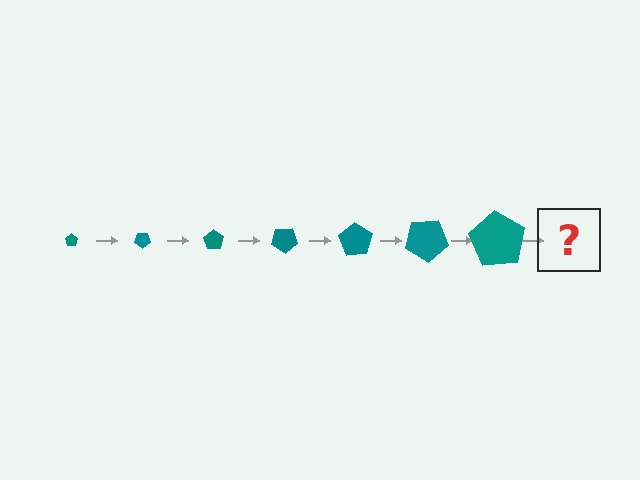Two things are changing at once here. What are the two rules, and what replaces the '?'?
The two rules are that the pentagon grows larger each step and it rotates 35 degrees each step. The '?' should be a pentagon, larger than the previous one and rotated 245 degrees from the start.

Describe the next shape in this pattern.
It should be a pentagon, larger than the previous one and rotated 245 degrees from the start.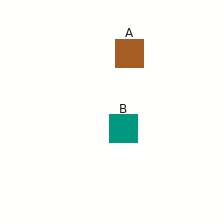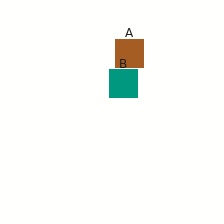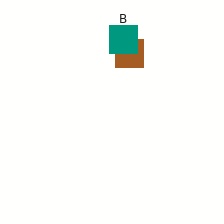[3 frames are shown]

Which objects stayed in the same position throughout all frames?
Brown square (object A) remained stationary.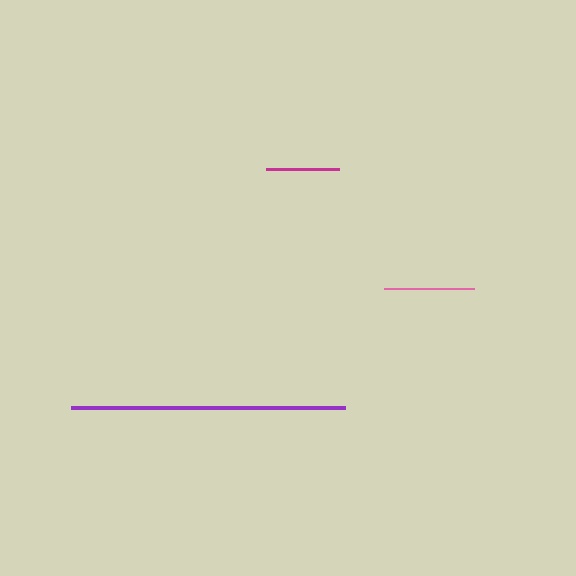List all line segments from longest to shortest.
From longest to shortest: purple, pink, magenta.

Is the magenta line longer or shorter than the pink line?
The pink line is longer than the magenta line.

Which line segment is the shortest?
The magenta line is the shortest at approximately 74 pixels.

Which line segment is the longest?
The purple line is the longest at approximately 275 pixels.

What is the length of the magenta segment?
The magenta segment is approximately 74 pixels long.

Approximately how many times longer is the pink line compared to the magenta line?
The pink line is approximately 1.2 times the length of the magenta line.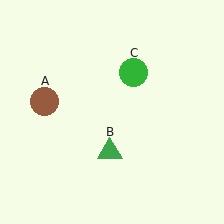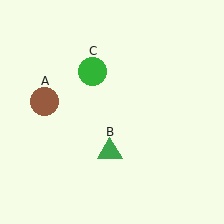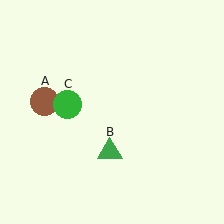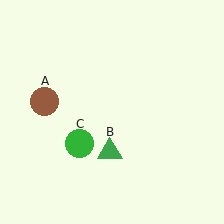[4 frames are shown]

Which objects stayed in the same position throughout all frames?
Brown circle (object A) and green triangle (object B) remained stationary.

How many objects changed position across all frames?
1 object changed position: green circle (object C).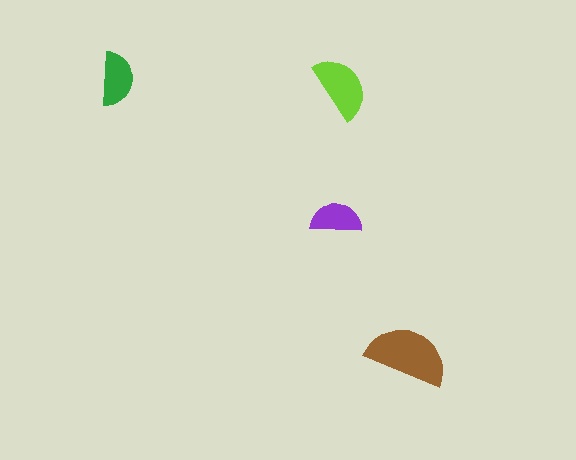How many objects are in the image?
There are 4 objects in the image.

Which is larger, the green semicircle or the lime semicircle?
The lime one.